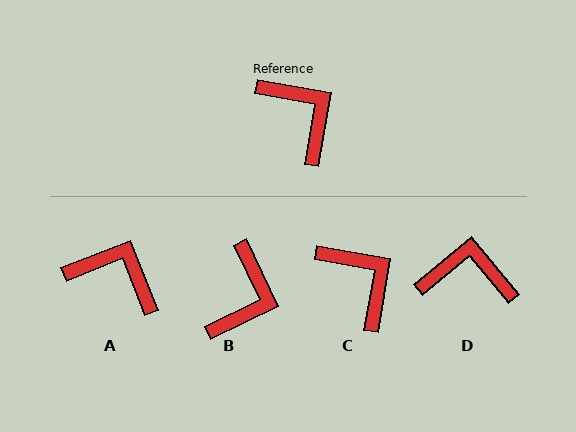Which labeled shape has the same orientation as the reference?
C.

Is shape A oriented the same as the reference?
No, it is off by about 31 degrees.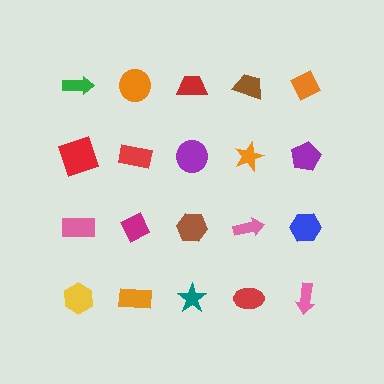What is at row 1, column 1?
A green arrow.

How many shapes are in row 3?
5 shapes.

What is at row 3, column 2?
A magenta diamond.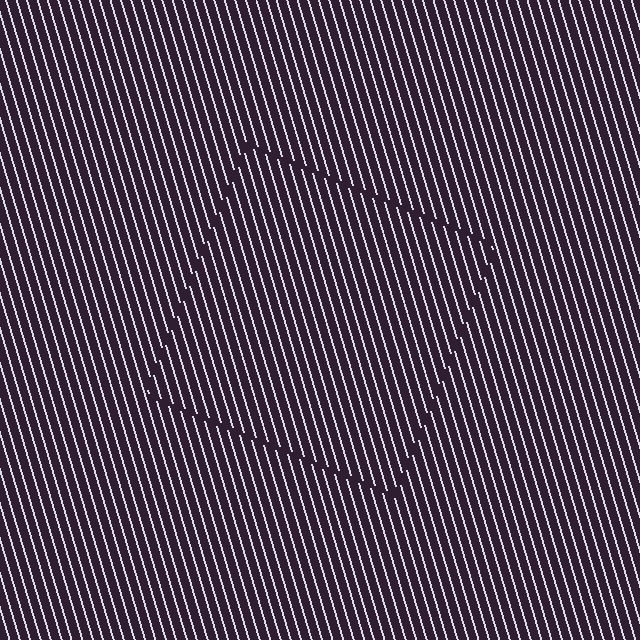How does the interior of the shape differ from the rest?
The interior of the shape contains the same grating, shifted by half a period — the contour is defined by the phase discontinuity where line-ends from the inner and outer gratings abut.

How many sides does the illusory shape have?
4 sides — the line-ends trace a square.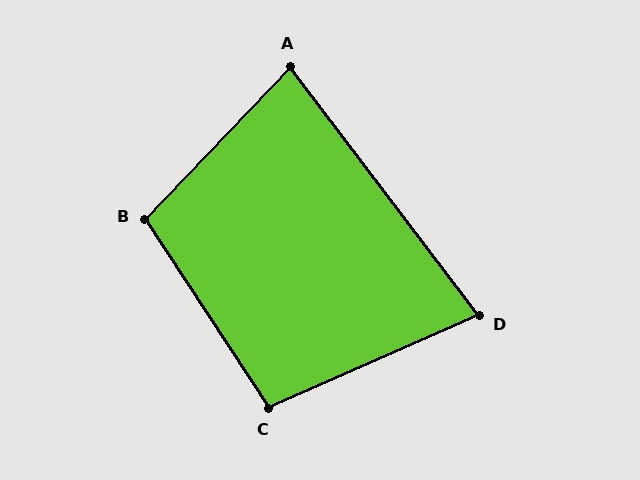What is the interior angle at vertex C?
Approximately 99 degrees (obtuse).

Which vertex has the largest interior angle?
B, at approximately 103 degrees.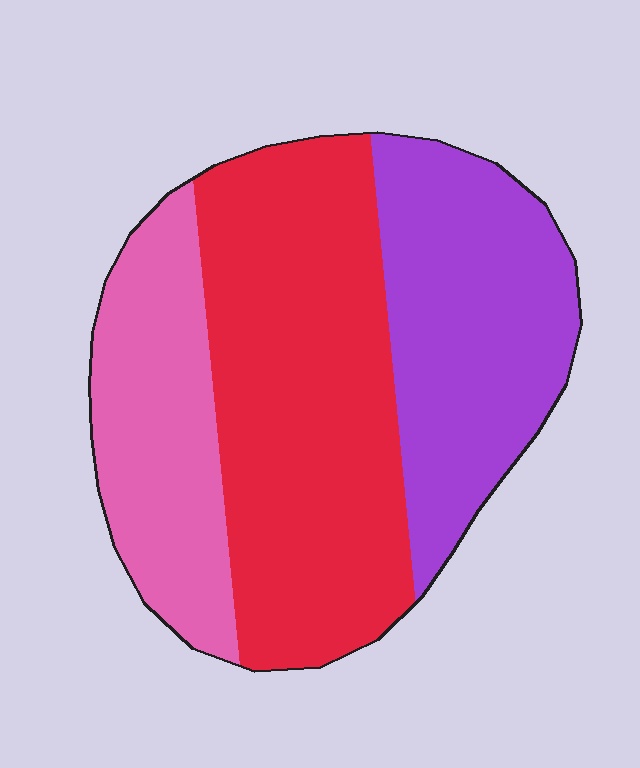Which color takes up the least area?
Pink, at roughly 25%.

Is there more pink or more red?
Red.